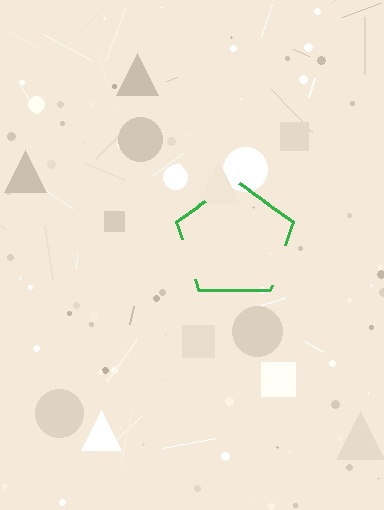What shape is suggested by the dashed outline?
The dashed outline suggests a pentagon.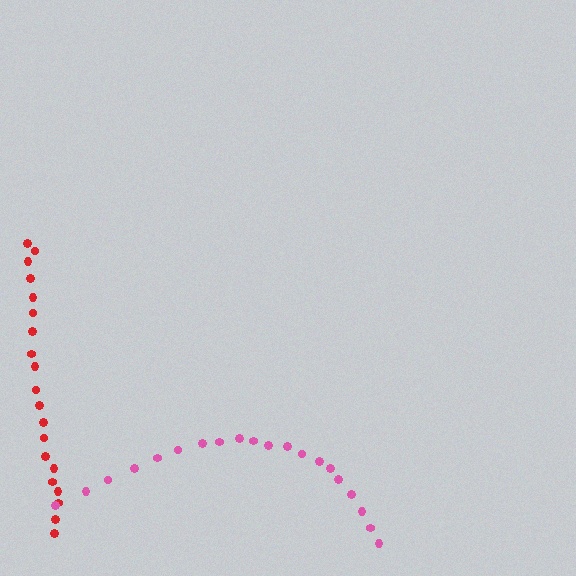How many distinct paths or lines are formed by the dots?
There are 2 distinct paths.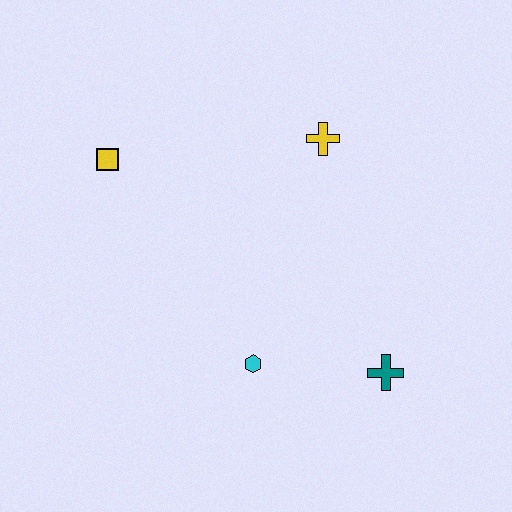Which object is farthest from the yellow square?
The teal cross is farthest from the yellow square.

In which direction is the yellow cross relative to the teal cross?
The yellow cross is above the teal cross.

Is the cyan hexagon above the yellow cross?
No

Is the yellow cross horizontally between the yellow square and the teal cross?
Yes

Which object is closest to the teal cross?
The cyan hexagon is closest to the teal cross.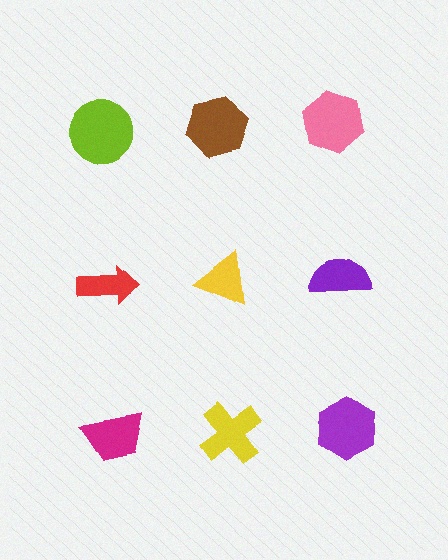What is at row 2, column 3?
A purple semicircle.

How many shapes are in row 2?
3 shapes.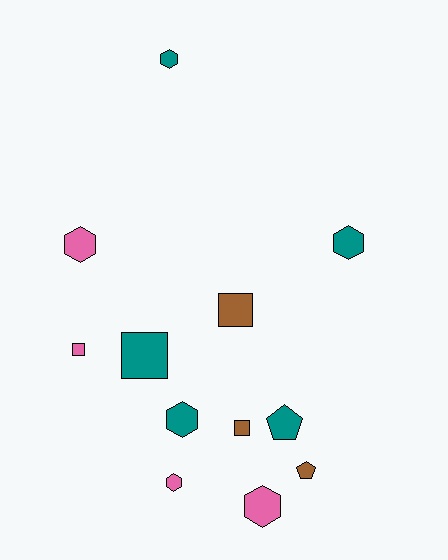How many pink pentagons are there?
There are no pink pentagons.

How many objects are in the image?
There are 12 objects.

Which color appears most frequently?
Teal, with 5 objects.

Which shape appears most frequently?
Hexagon, with 6 objects.